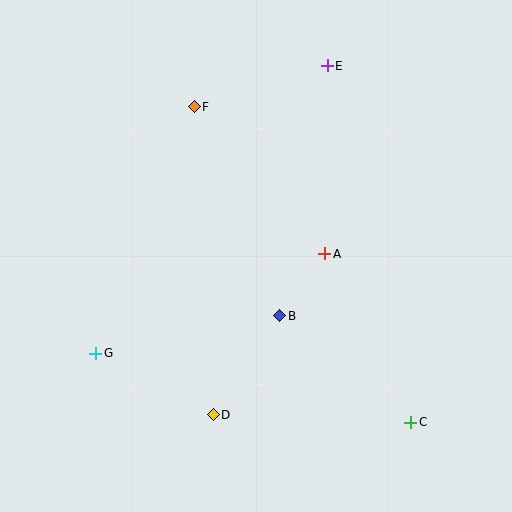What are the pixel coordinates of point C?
Point C is at (411, 422).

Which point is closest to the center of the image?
Point B at (280, 316) is closest to the center.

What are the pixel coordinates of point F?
Point F is at (194, 107).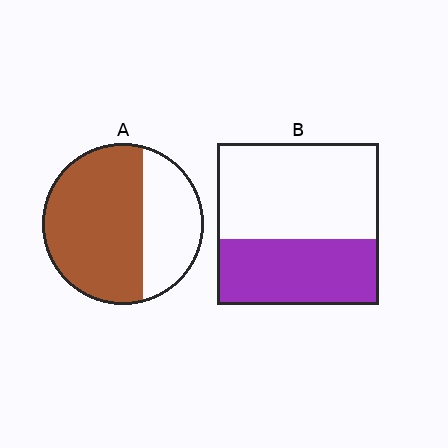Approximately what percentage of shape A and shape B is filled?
A is approximately 65% and B is approximately 40%.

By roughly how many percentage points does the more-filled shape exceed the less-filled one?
By roughly 25 percentage points (A over B).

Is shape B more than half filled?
No.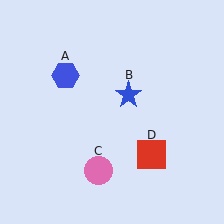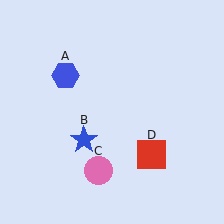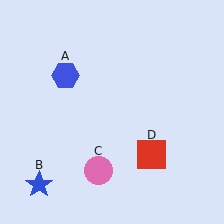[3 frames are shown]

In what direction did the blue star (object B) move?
The blue star (object B) moved down and to the left.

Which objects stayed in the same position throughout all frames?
Blue hexagon (object A) and pink circle (object C) and red square (object D) remained stationary.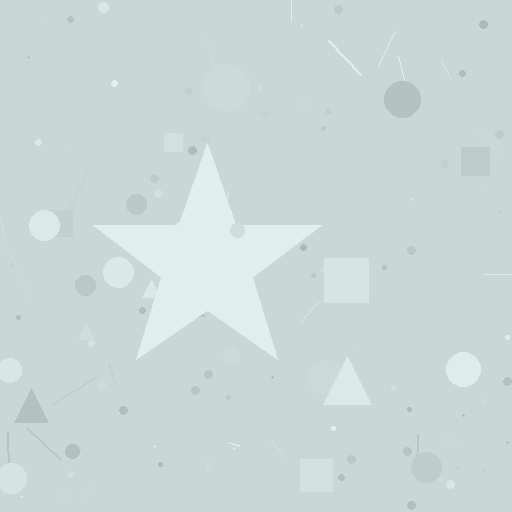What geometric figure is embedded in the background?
A star is embedded in the background.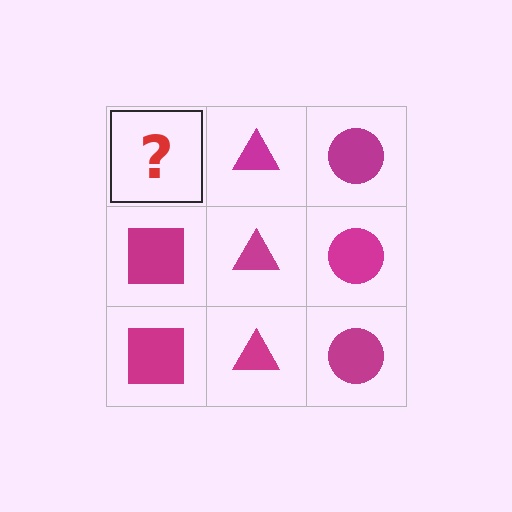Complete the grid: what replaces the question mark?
The question mark should be replaced with a magenta square.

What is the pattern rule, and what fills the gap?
The rule is that each column has a consistent shape. The gap should be filled with a magenta square.